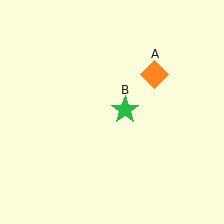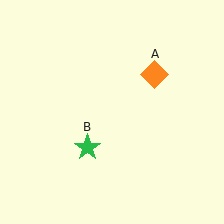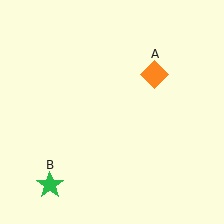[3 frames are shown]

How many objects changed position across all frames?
1 object changed position: green star (object B).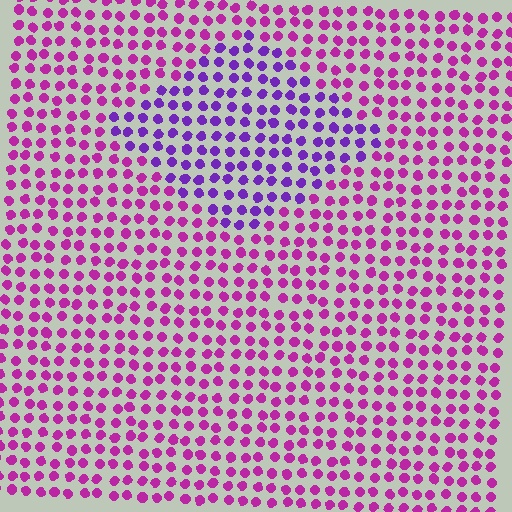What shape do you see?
I see a diamond.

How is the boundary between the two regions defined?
The boundary is defined purely by a slight shift in hue (about 38 degrees). Spacing, size, and orientation are identical on both sides.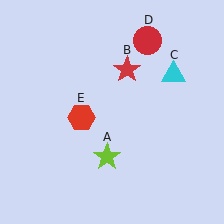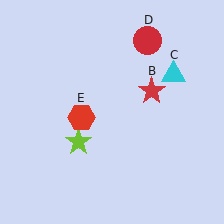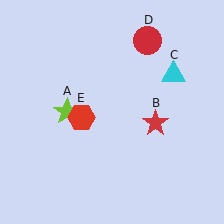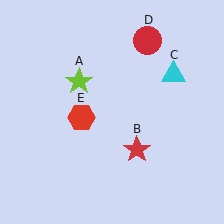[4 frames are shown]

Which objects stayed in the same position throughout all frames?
Cyan triangle (object C) and red circle (object D) and red hexagon (object E) remained stationary.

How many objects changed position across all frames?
2 objects changed position: lime star (object A), red star (object B).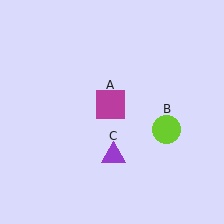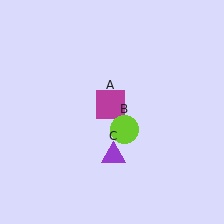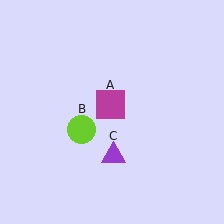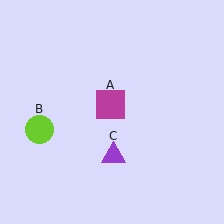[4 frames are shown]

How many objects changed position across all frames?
1 object changed position: lime circle (object B).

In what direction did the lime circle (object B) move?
The lime circle (object B) moved left.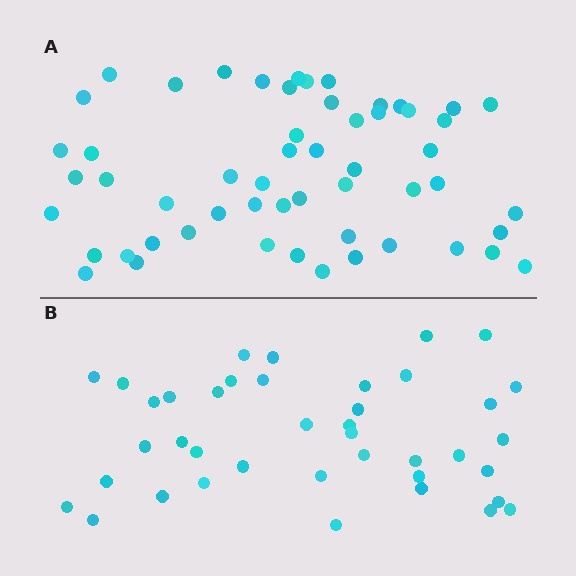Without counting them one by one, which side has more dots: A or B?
Region A (the top region) has more dots.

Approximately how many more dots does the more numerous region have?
Region A has approximately 15 more dots than region B.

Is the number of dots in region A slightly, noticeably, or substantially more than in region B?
Region A has noticeably more, but not dramatically so. The ratio is roughly 1.4 to 1.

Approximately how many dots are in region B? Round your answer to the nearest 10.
About 40 dots.